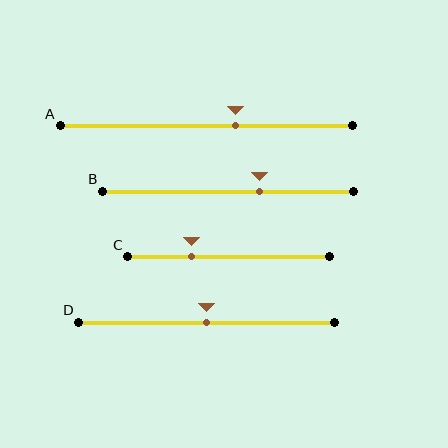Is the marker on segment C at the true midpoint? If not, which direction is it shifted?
No, the marker on segment C is shifted to the left by about 18% of the segment length.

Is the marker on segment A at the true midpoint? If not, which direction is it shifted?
No, the marker on segment A is shifted to the right by about 10% of the segment length.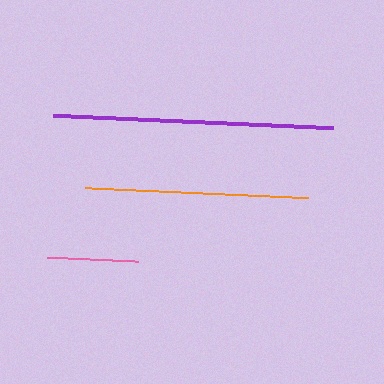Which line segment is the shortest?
The pink line is the shortest at approximately 91 pixels.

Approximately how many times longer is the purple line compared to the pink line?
The purple line is approximately 3.1 times the length of the pink line.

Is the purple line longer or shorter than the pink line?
The purple line is longer than the pink line.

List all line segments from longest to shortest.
From longest to shortest: purple, orange, pink.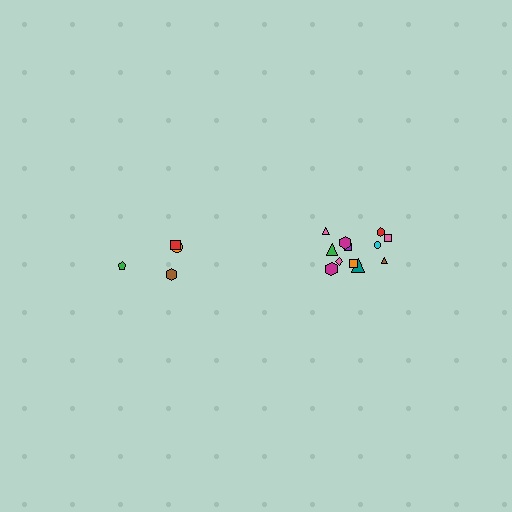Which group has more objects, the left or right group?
The right group.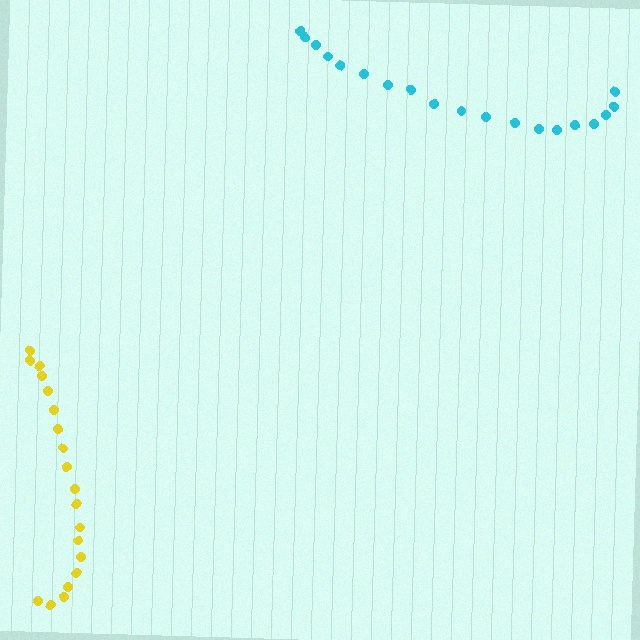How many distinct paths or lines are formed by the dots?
There are 2 distinct paths.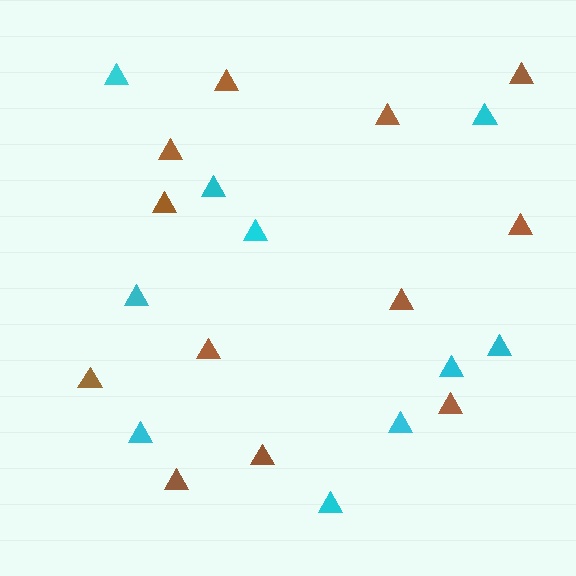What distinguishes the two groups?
There are 2 groups: one group of cyan triangles (10) and one group of brown triangles (12).